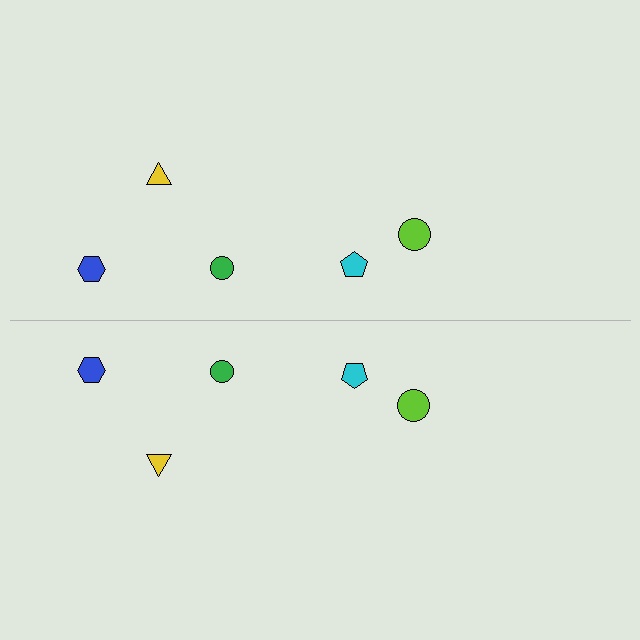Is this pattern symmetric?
Yes, this pattern has bilateral (reflection) symmetry.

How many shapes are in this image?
There are 10 shapes in this image.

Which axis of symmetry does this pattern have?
The pattern has a horizontal axis of symmetry running through the center of the image.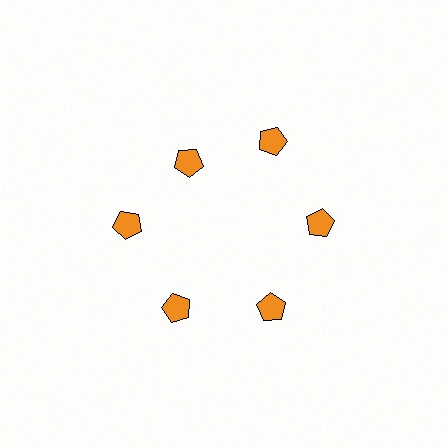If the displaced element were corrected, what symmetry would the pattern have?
It would have 6-fold rotational symmetry — the pattern would map onto itself every 60 degrees.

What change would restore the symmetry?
The symmetry would be restored by moving it outward, back onto the ring so that all 6 pentagons sit at equal angles and equal distance from the center.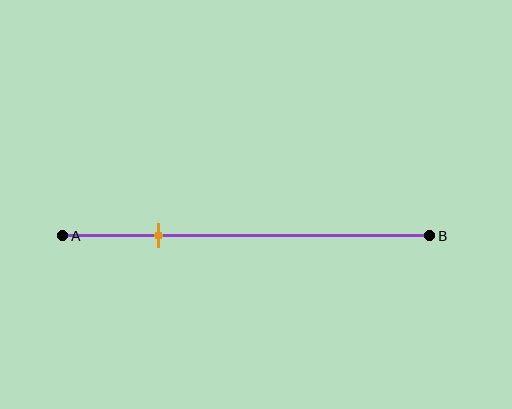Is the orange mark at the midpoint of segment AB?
No, the mark is at about 25% from A, not at the 50% midpoint.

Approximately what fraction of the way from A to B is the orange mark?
The orange mark is approximately 25% of the way from A to B.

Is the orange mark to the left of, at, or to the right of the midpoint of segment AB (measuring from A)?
The orange mark is to the left of the midpoint of segment AB.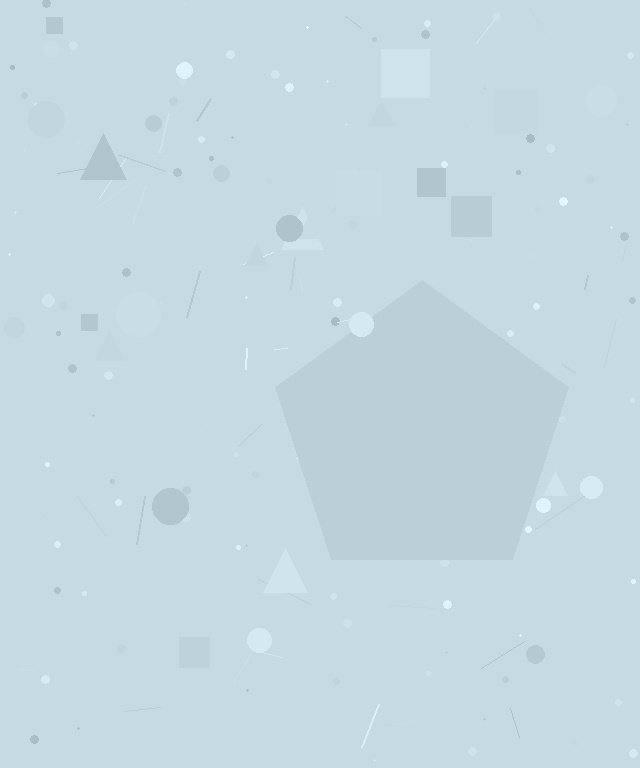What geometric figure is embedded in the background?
A pentagon is embedded in the background.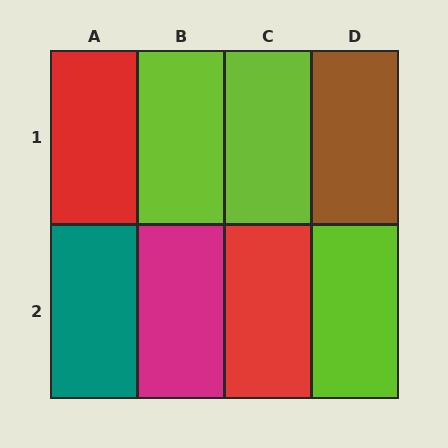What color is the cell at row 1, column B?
Lime.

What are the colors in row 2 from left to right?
Teal, magenta, red, lime.